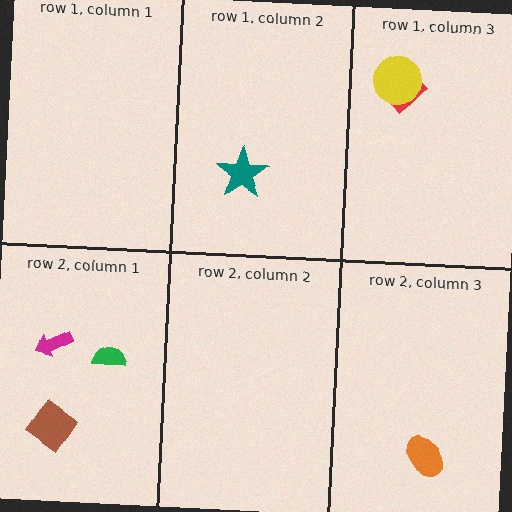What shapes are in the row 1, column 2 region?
The teal star.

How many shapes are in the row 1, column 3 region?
2.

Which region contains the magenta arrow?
The row 2, column 1 region.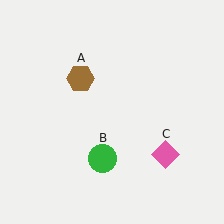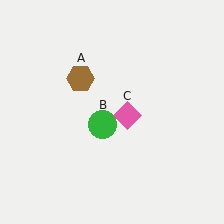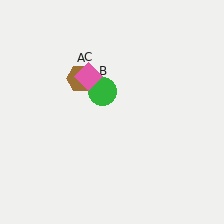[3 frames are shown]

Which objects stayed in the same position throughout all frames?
Brown hexagon (object A) remained stationary.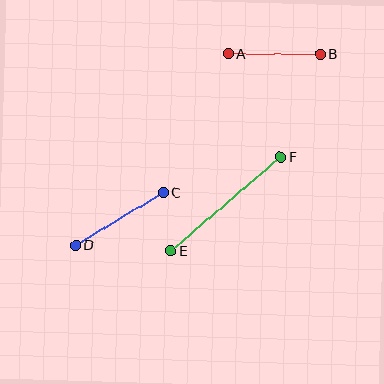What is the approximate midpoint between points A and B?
The midpoint is at approximately (274, 54) pixels.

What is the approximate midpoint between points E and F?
The midpoint is at approximately (226, 204) pixels.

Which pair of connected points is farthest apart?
Points E and F are farthest apart.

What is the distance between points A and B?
The distance is approximately 92 pixels.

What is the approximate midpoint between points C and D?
The midpoint is at approximately (119, 219) pixels.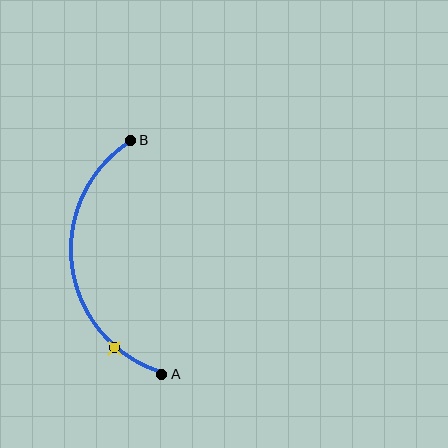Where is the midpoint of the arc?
The arc midpoint is the point on the curve farthest from the straight line joining A and B. It sits to the left of that line.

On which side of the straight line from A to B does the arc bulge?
The arc bulges to the left of the straight line connecting A and B.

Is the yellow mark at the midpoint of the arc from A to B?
No. The yellow mark lies on the arc but is closer to endpoint A. The arc midpoint would be at the point on the curve equidistant along the arc from both A and B.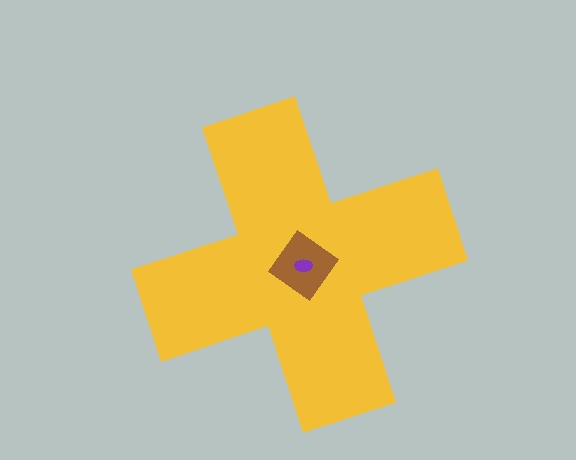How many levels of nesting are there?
3.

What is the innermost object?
The purple ellipse.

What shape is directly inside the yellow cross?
The brown diamond.